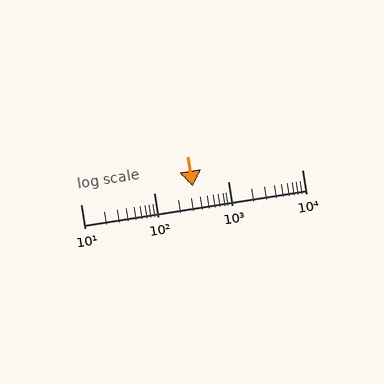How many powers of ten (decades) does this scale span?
The scale spans 3 decades, from 10 to 10000.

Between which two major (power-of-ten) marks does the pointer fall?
The pointer is between 100 and 1000.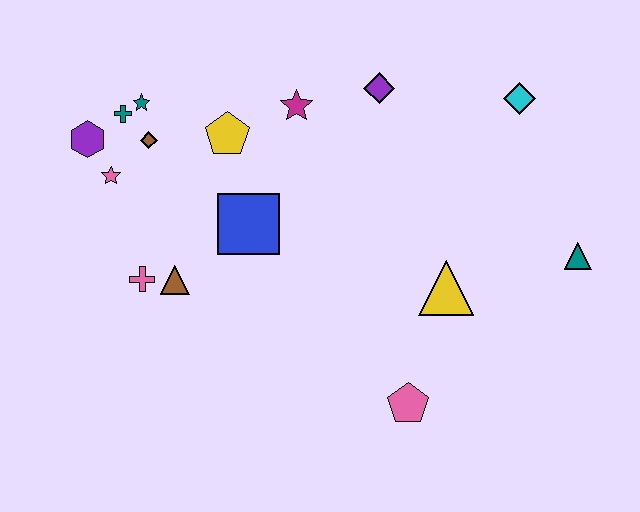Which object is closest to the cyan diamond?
The purple diamond is closest to the cyan diamond.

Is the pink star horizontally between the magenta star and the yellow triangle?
No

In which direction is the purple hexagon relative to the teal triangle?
The purple hexagon is to the left of the teal triangle.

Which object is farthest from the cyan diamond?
The purple hexagon is farthest from the cyan diamond.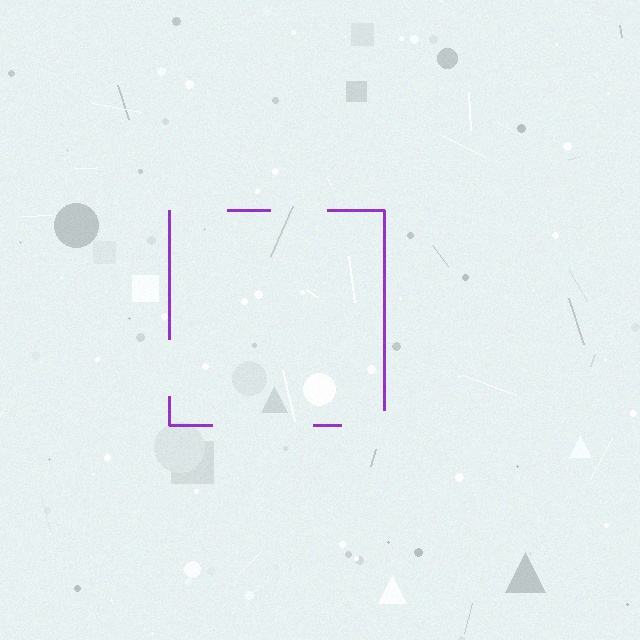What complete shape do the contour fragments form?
The contour fragments form a square.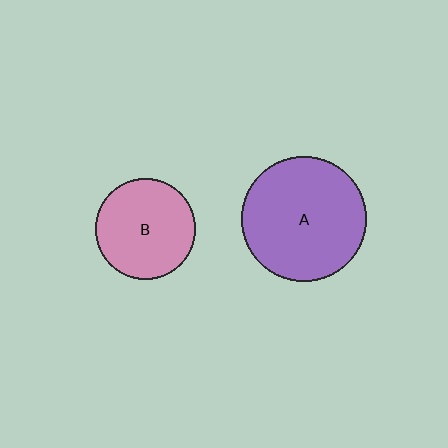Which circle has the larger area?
Circle A (purple).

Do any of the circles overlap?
No, none of the circles overlap.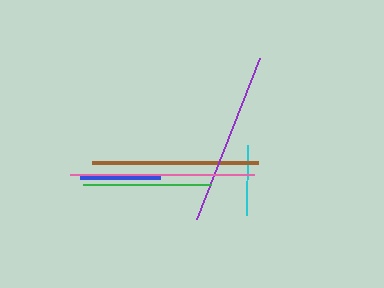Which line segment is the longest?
The pink line is the longest at approximately 184 pixels.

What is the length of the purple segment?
The purple segment is approximately 174 pixels long.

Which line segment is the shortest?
The cyan line is the shortest at approximately 71 pixels.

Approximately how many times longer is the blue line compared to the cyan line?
The blue line is approximately 1.1 times the length of the cyan line.